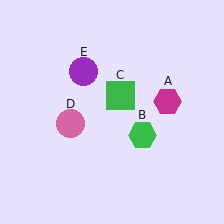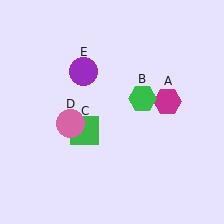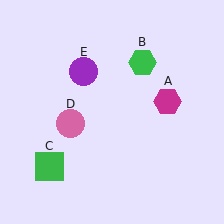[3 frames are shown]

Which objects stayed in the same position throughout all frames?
Magenta hexagon (object A) and pink circle (object D) and purple circle (object E) remained stationary.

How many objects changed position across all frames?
2 objects changed position: green hexagon (object B), green square (object C).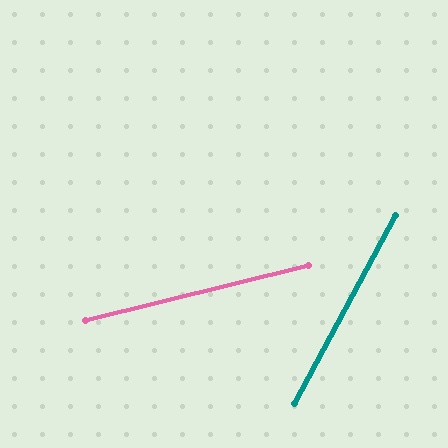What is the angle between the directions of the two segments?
Approximately 48 degrees.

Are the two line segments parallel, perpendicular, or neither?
Neither parallel nor perpendicular — they differ by about 48°.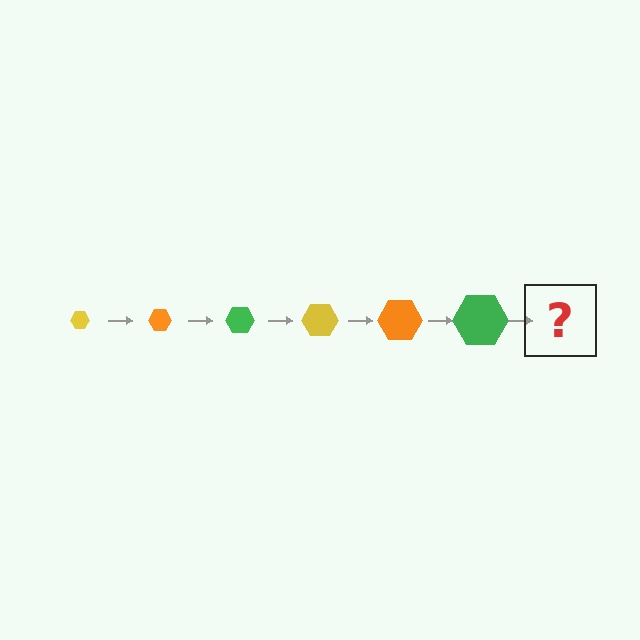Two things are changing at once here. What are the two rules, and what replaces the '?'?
The two rules are that the hexagon grows larger each step and the color cycles through yellow, orange, and green. The '?' should be a yellow hexagon, larger than the previous one.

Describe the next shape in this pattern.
It should be a yellow hexagon, larger than the previous one.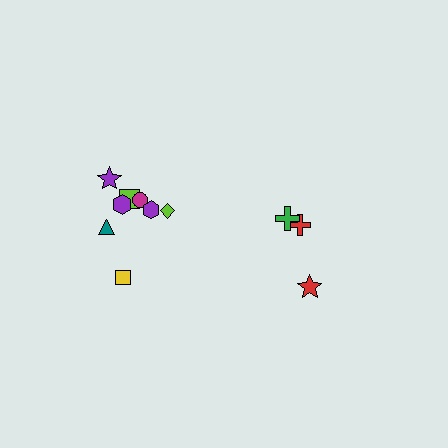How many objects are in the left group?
There are 8 objects.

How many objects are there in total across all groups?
There are 11 objects.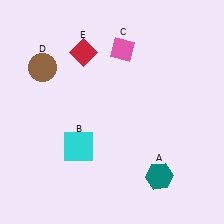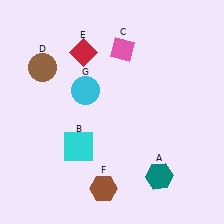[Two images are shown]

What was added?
A brown hexagon (F), a cyan circle (G) were added in Image 2.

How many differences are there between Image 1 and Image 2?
There are 2 differences between the two images.